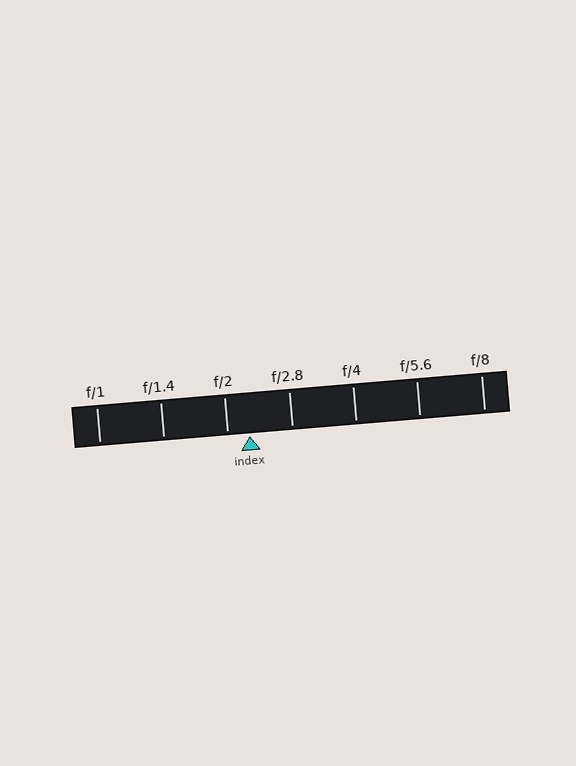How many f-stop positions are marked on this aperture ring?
There are 7 f-stop positions marked.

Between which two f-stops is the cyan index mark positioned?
The index mark is between f/2 and f/2.8.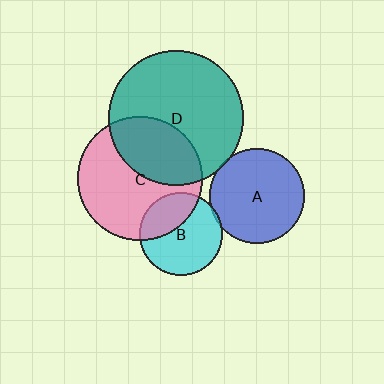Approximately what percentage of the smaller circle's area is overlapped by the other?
Approximately 5%.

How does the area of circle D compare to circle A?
Approximately 2.0 times.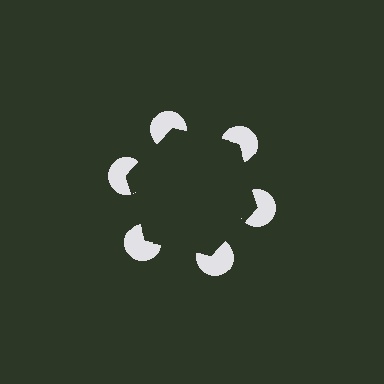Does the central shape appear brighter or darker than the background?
It typically appears slightly darker than the background, even though no actual brightness change is drawn.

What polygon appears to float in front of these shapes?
An illusory hexagon — its edges are inferred from the aligned wedge cuts in the pac-man discs, not physically drawn.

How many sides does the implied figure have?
6 sides.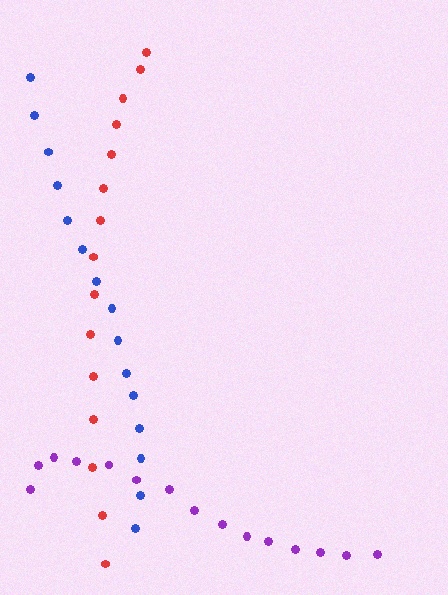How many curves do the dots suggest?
There are 3 distinct paths.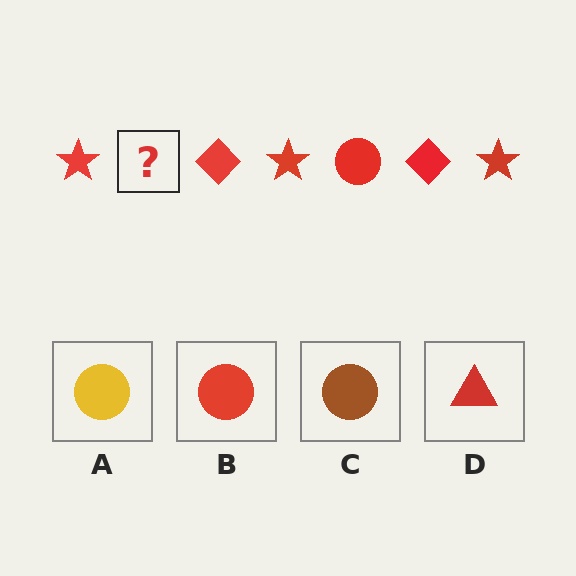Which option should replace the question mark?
Option B.